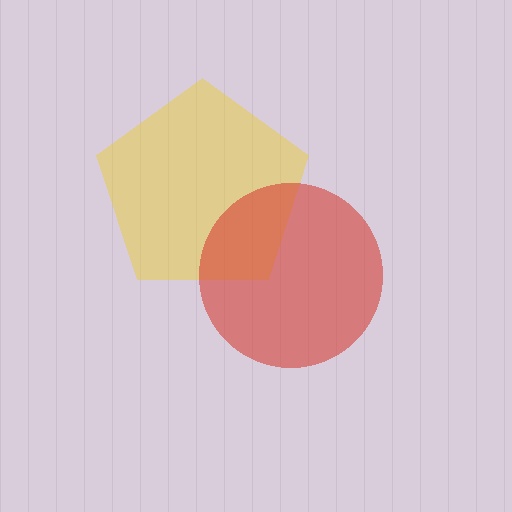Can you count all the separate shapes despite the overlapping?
Yes, there are 2 separate shapes.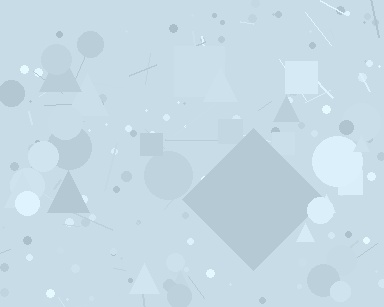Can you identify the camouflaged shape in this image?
The camouflaged shape is a diamond.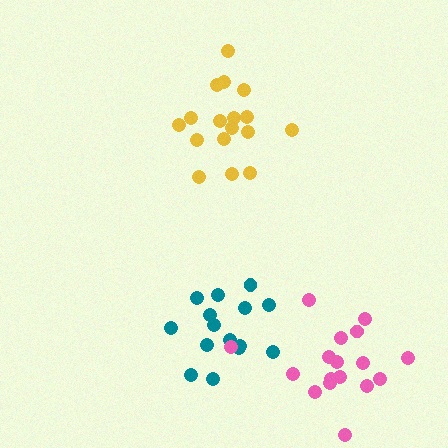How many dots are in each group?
Group 1: 15 dots, Group 2: 17 dots, Group 3: 17 dots (49 total).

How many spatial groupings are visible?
There are 3 spatial groupings.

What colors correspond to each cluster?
The clusters are colored: teal, yellow, pink.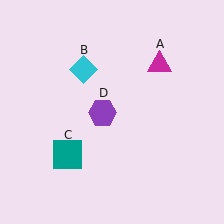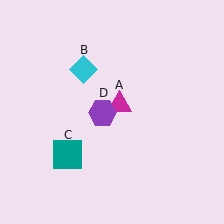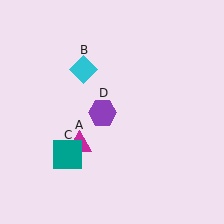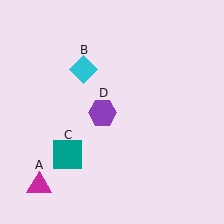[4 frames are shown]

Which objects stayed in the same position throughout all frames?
Cyan diamond (object B) and teal square (object C) and purple hexagon (object D) remained stationary.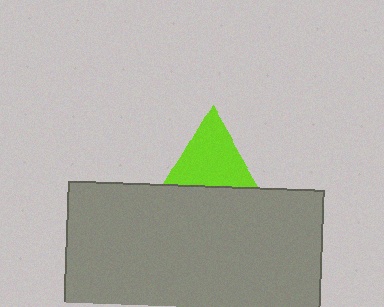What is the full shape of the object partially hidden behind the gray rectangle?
The partially hidden object is a lime triangle.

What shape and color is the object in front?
The object in front is a gray rectangle.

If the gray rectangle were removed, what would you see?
You would see the complete lime triangle.